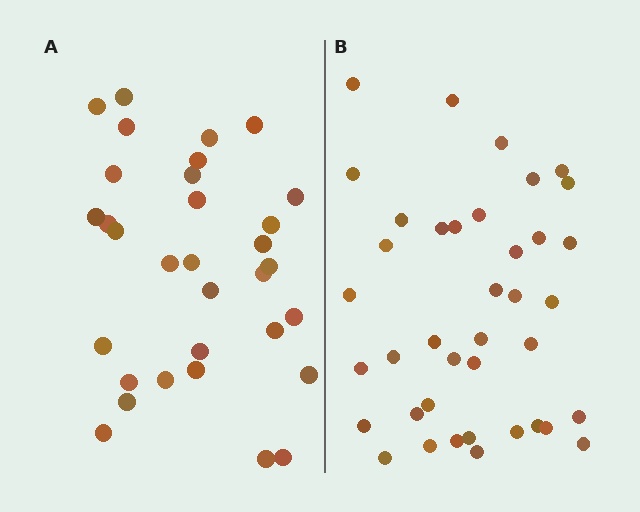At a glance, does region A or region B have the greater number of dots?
Region B (the right region) has more dots.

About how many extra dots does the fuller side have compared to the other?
Region B has roughly 8 or so more dots than region A.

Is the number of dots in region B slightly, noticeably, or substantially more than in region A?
Region B has only slightly more — the two regions are fairly close. The ratio is roughly 1.2 to 1.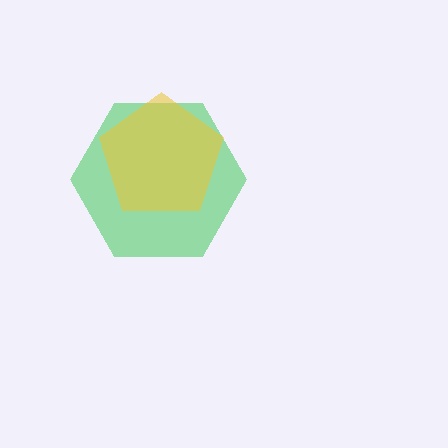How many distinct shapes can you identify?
There are 2 distinct shapes: a green hexagon, a yellow pentagon.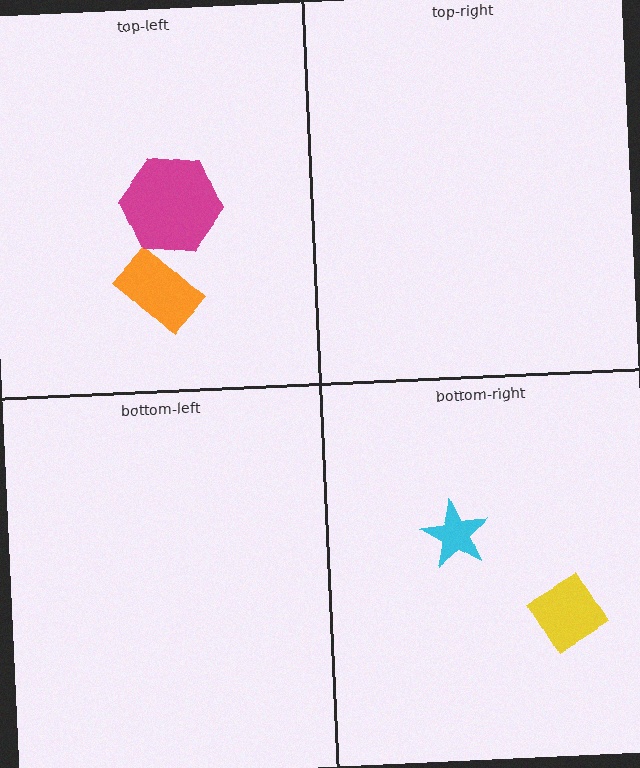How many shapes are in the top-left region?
2.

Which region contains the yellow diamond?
The bottom-right region.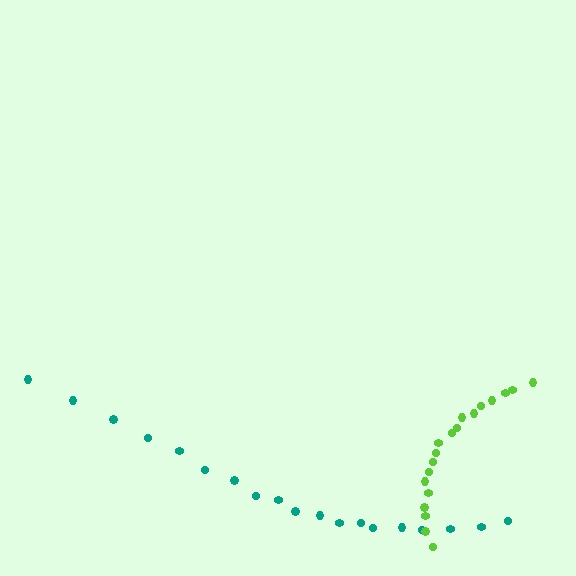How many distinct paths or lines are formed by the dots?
There are 2 distinct paths.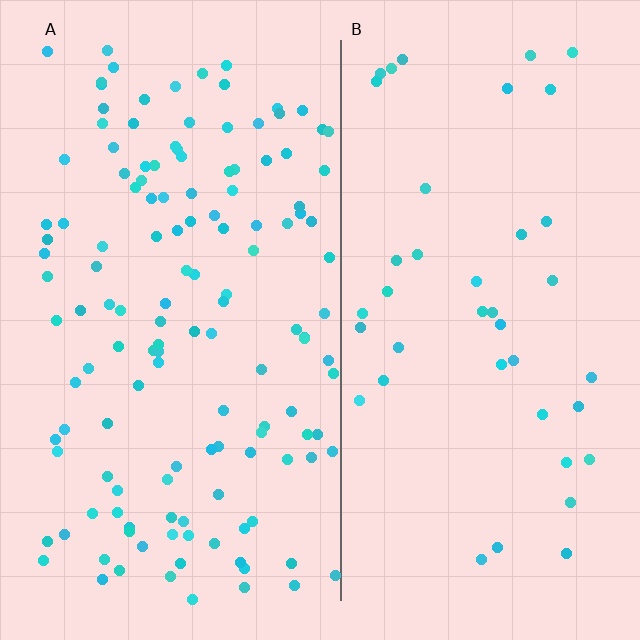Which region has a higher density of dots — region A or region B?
A (the left).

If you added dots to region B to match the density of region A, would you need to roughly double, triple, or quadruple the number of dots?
Approximately triple.